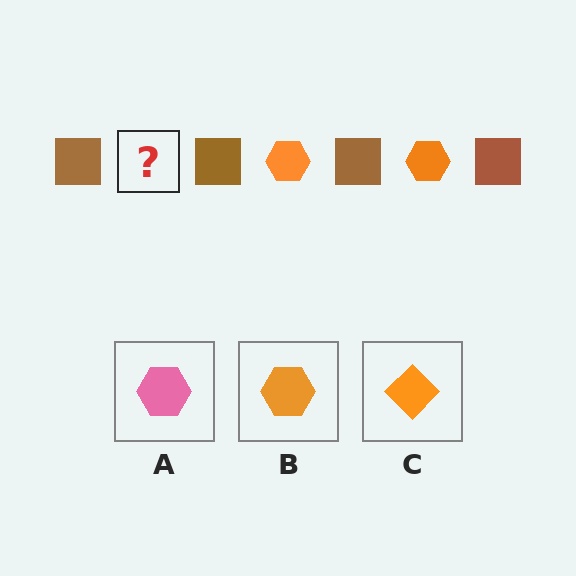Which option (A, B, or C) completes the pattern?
B.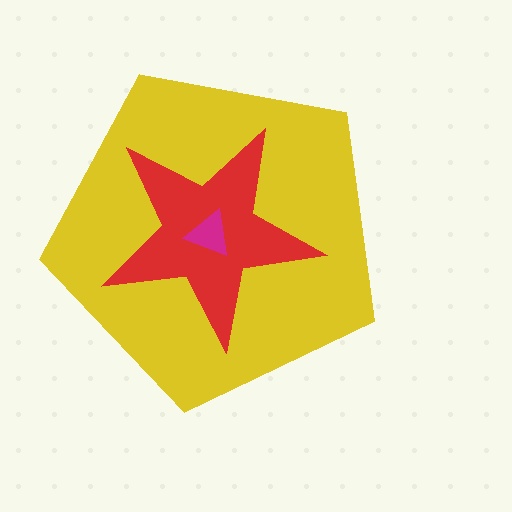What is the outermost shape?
The yellow pentagon.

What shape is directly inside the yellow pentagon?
The red star.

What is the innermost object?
The magenta triangle.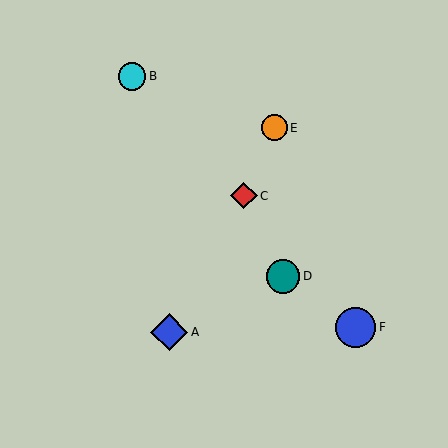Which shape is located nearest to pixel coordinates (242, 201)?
The red diamond (labeled C) at (244, 196) is nearest to that location.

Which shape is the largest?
The blue circle (labeled F) is the largest.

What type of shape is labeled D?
Shape D is a teal circle.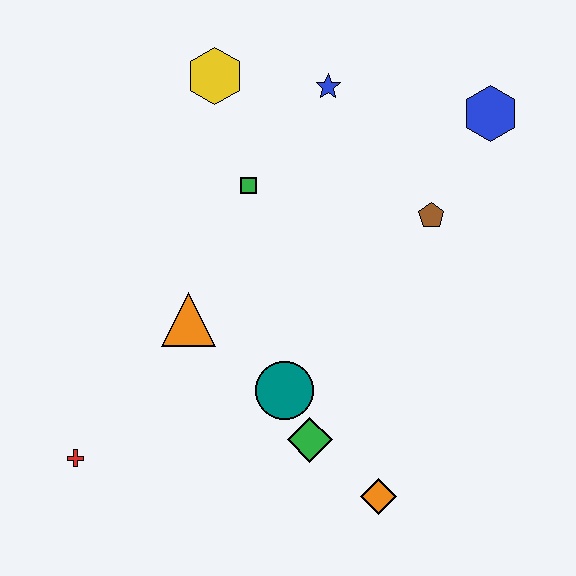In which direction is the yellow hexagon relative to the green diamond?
The yellow hexagon is above the green diamond.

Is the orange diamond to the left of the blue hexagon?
Yes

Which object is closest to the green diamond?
The teal circle is closest to the green diamond.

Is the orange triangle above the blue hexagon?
No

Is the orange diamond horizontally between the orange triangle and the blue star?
No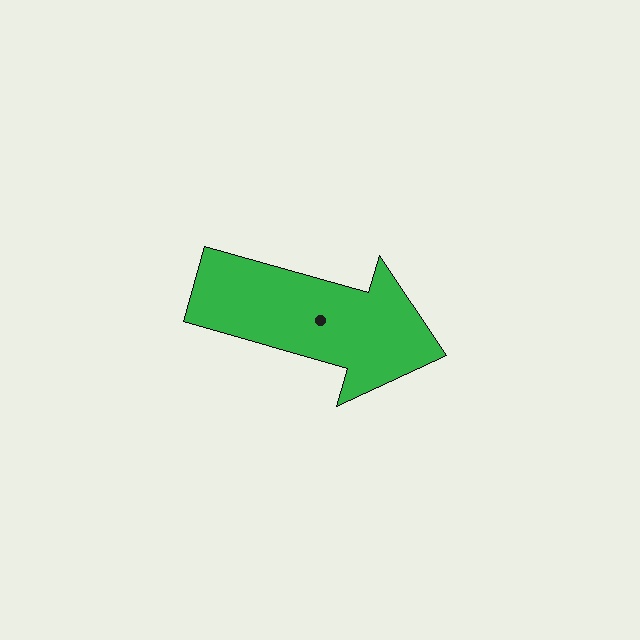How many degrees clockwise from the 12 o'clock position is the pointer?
Approximately 106 degrees.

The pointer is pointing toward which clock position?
Roughly 4 o'clock.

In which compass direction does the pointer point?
East.